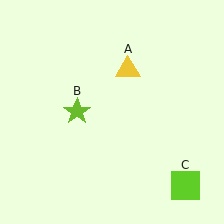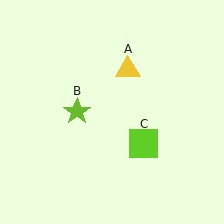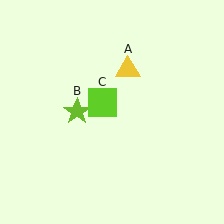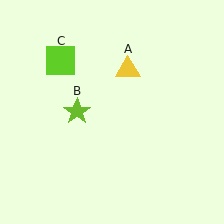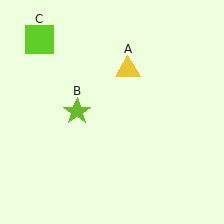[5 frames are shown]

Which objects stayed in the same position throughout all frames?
Yellow triangle (object A) and lime star (object B) remained stationary.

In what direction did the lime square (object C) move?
The lime square (object C) moved up and to the left.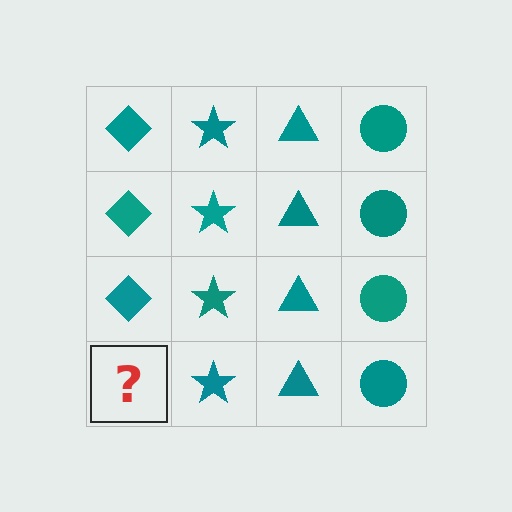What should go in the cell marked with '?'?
The missing cell should contain a teal diamond.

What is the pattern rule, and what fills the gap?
The rule is that each column has a consistent shape. The gap should be filled with a teal diamond.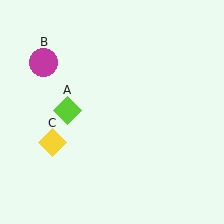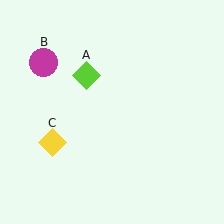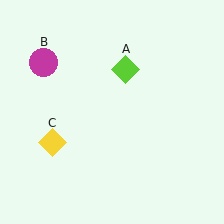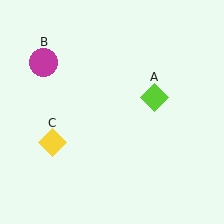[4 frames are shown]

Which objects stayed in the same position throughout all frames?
Magenta circle (object B) and yellow diamond (object C) remained stationary.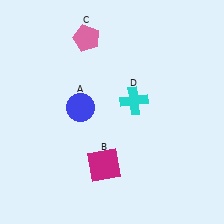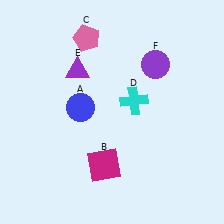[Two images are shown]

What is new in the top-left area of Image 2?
A purple triangle (E) was added in the top-left area of Image 2.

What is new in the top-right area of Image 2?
A purple circle (F) was added in the top-right area of Image 2.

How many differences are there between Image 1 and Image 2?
There are 2 differences between the two images.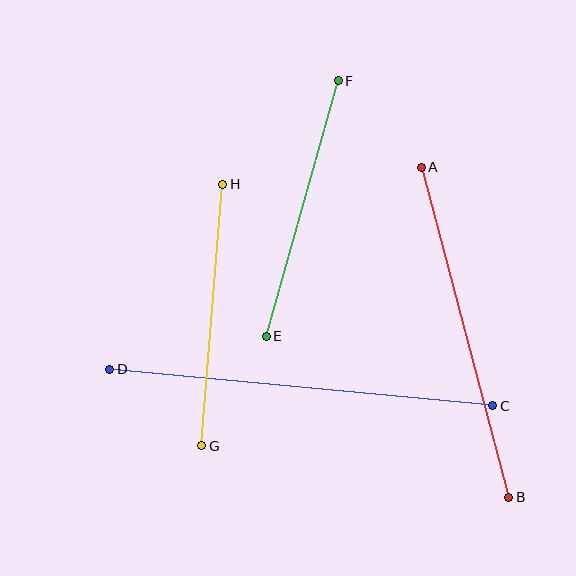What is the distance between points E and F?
The distance is approximately 266 pixels.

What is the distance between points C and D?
The distance is approximately 385 pixels.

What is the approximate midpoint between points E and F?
The midpoint is at approximately (302, 208) pixels.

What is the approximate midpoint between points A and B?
The midpoint is at approximately (465, 332) pixels.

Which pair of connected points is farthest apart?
Points C and D are farthest apart.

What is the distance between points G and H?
The distance is approximately 263 pixels.